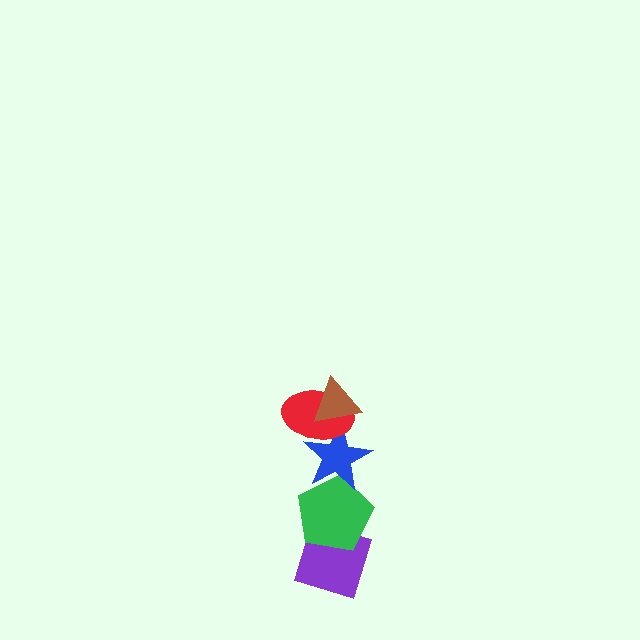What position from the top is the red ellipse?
The red ellipse is 2nd from the top.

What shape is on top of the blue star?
The red ellipse is on top of the blue star.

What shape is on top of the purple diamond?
The green pentagon is on top of the purple diamond.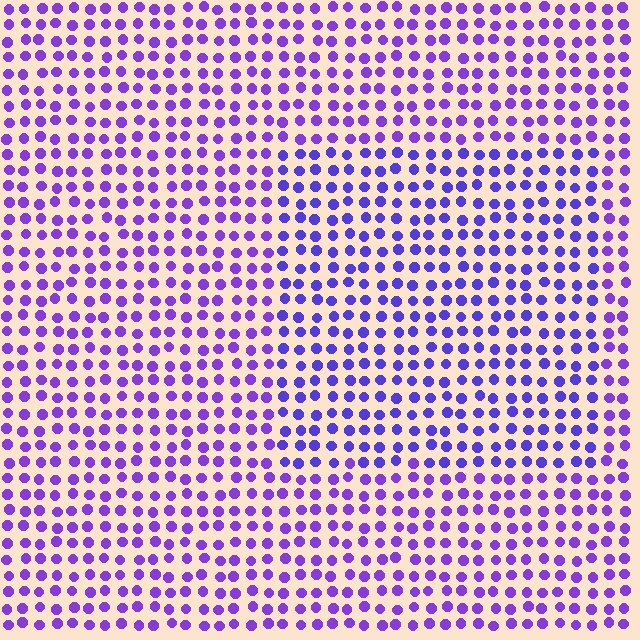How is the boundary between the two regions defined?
The boundary is defined purely by a slight shift in hue (about 19 degrees). Spacing, size, and orientation are identical on both sides.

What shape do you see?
I see a rectangle.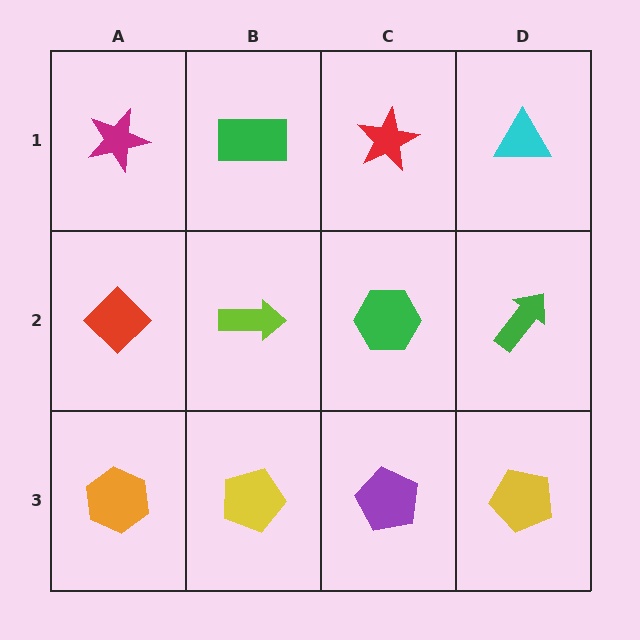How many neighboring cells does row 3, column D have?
2.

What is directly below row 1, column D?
A green arrow.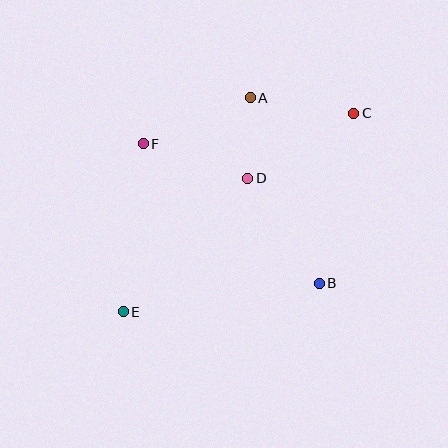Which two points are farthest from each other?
Points C and E are farthest from each other.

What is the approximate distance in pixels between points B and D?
The distance between B and D is approximately 127 pixels.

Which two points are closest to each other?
Points A and D are closest to each other.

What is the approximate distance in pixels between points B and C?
The distance between B and C is approximately 174 pixels.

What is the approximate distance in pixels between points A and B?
The distance between A and B is approximately 198 pixels.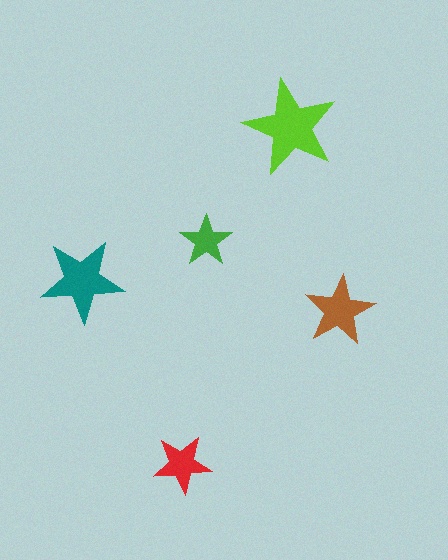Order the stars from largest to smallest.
the lime one, the teal one, the brown one, the red one, the green one.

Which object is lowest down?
The red star is bottommost.